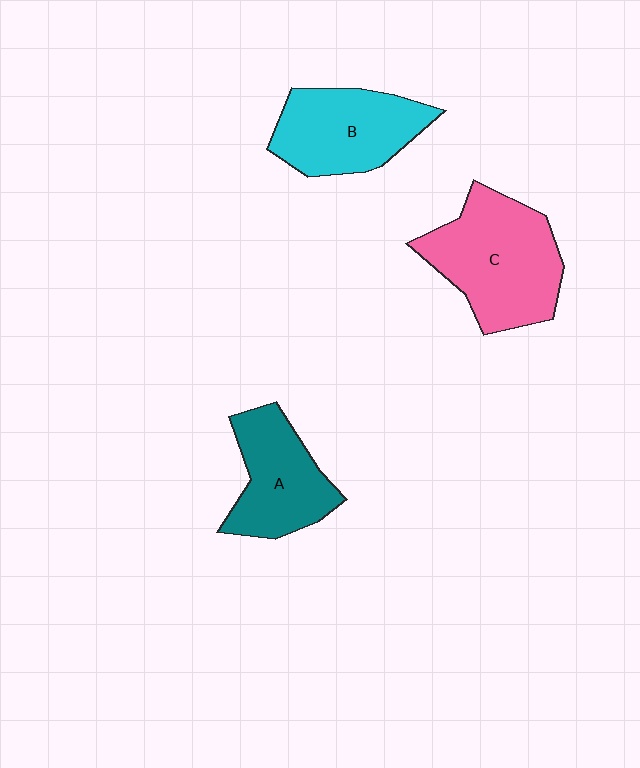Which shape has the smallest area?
Shape A (teal).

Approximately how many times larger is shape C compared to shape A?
Approximately 1.4 times.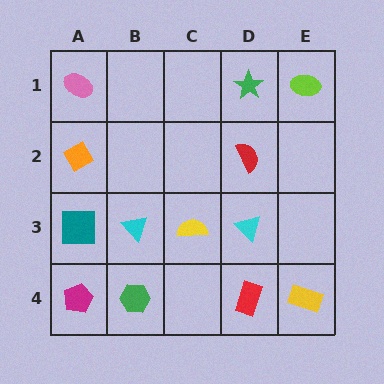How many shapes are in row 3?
4 shapes.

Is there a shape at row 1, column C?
No, that cell is empty.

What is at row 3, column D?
A cyan triangle.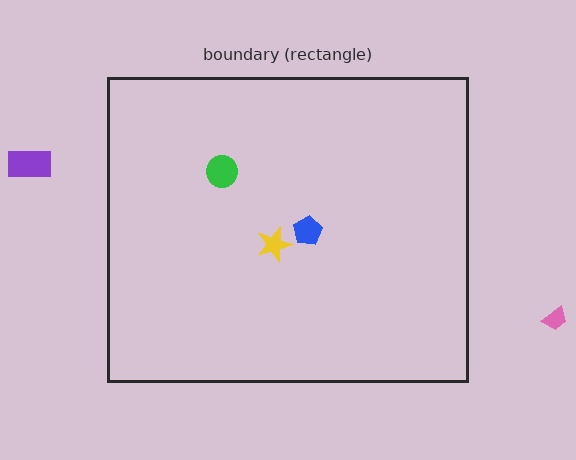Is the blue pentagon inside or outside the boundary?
Inside.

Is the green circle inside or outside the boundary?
Inside.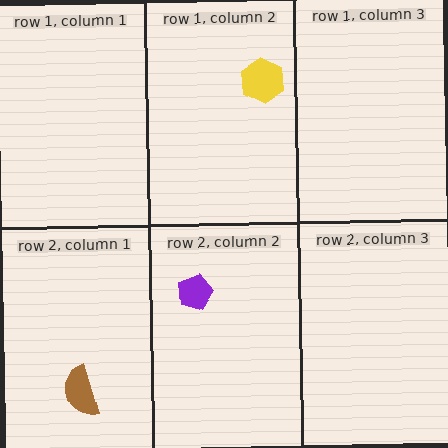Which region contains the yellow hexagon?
The row 1, column 2 region.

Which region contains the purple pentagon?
The row 2, column 2 region.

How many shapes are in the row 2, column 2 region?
1.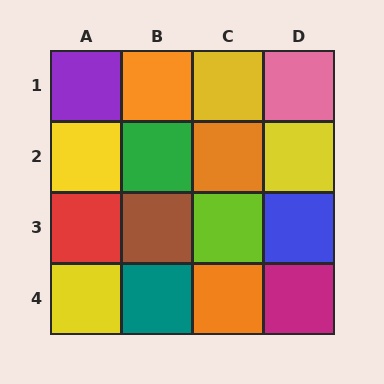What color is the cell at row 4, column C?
Orange.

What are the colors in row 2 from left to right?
Yellow, green, orange, yellow.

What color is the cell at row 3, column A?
Red.